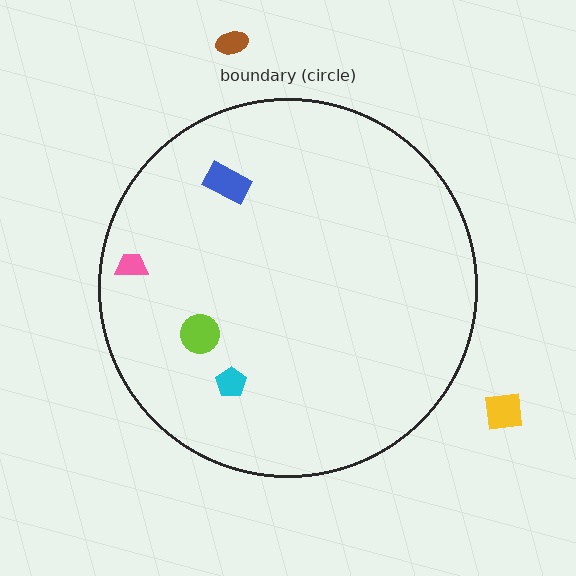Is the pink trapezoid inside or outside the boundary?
Inside.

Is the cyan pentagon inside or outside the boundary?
Inside.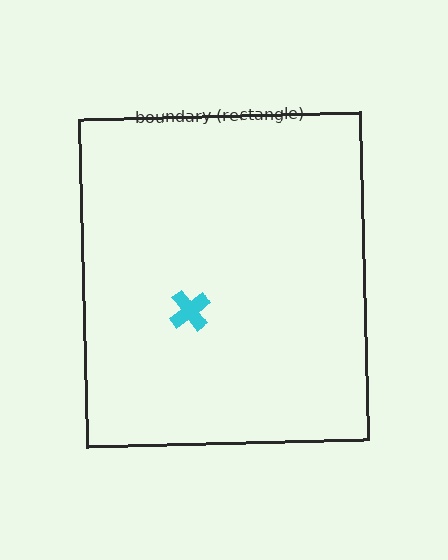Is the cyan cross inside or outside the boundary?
Inside.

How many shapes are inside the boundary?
1 inside, 0 outside.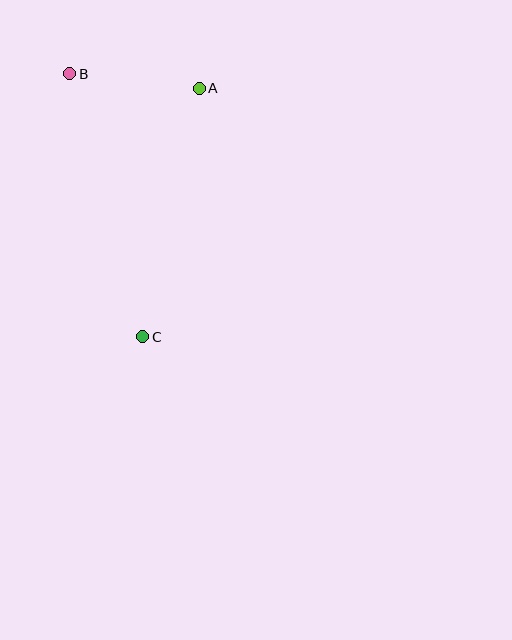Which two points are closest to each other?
Points A and B are closest to each other.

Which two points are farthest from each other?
Points B and C are farthest from each other.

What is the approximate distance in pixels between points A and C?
The distance between A and C is approximately 255 pixels.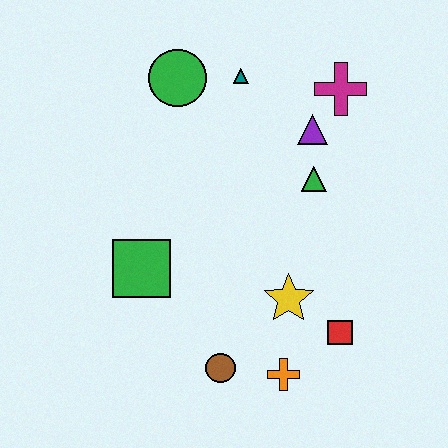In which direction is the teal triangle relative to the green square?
The teal triangle is above the green square.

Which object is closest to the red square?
The yellow star is closest to the red square.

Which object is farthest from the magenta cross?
The brown circle is farthest from the magenta cross.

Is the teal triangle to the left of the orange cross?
Yes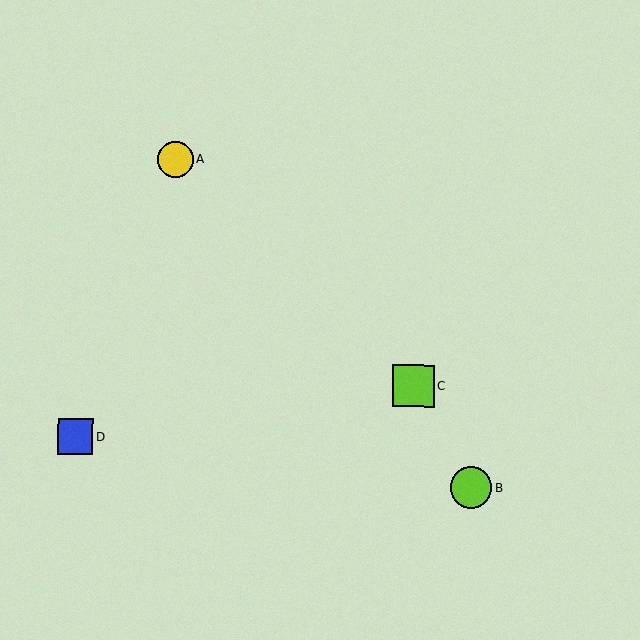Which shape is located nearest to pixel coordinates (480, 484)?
The lime circle (labeled B) at (471, 487) is nearest to that location.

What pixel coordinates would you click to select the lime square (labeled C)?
Click at (413, 385) to select the lime square C.